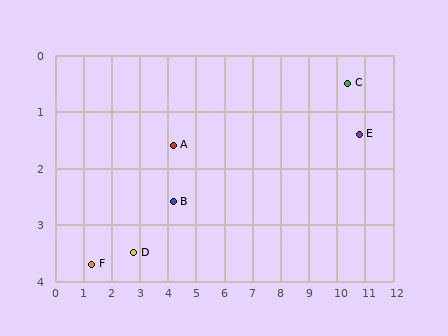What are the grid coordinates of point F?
Point F is at approximately (1.3, 3.7).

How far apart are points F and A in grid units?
Points F and A are about 3.6 grid units apart.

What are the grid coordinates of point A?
Point A is at approximately (4.2, 1.6).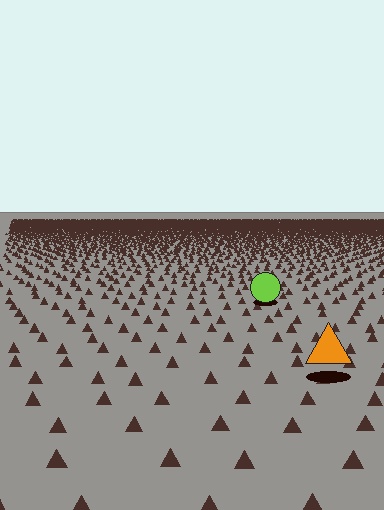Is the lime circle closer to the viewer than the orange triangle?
No. The orange triangle is closer — you can tell from the texture gradient: the ground texture is coarser near it.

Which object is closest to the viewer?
The orange triangle is closest. The texture marks near it are larger and more spread out.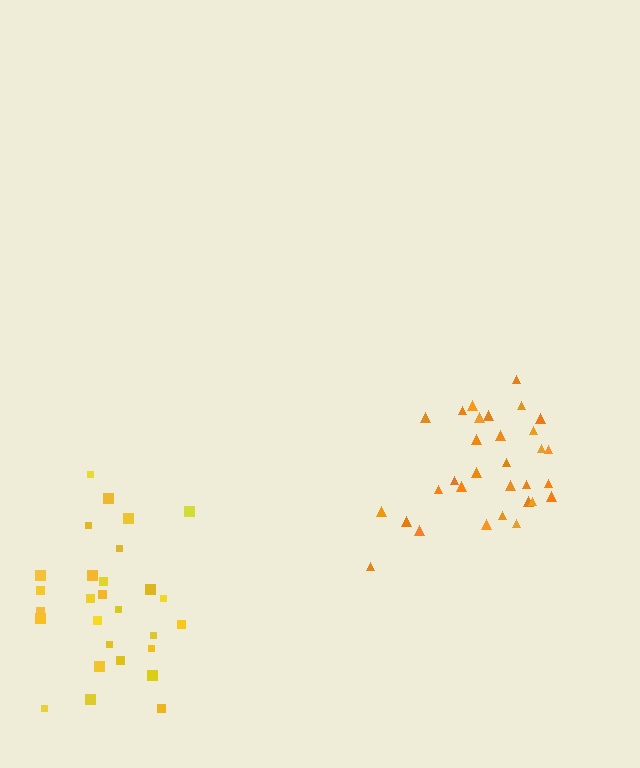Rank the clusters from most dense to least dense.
orange, yellow.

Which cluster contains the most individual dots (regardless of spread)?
Orange (31).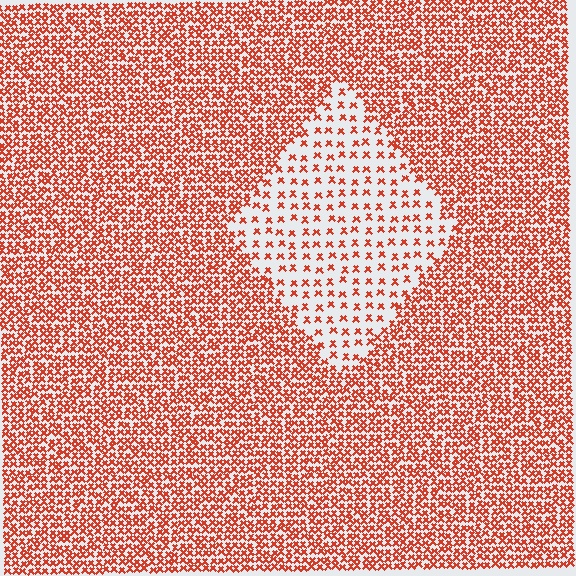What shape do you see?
I see a diamond.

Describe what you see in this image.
The image contains small red elements arranged at two different densities. A diamond-shaped region is visible where the elements are less densely packed than the surrounding area.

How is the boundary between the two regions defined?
The boundary is defined by a change in element density (approximately 2.7x ratio). All elements are the same color, size, and shape.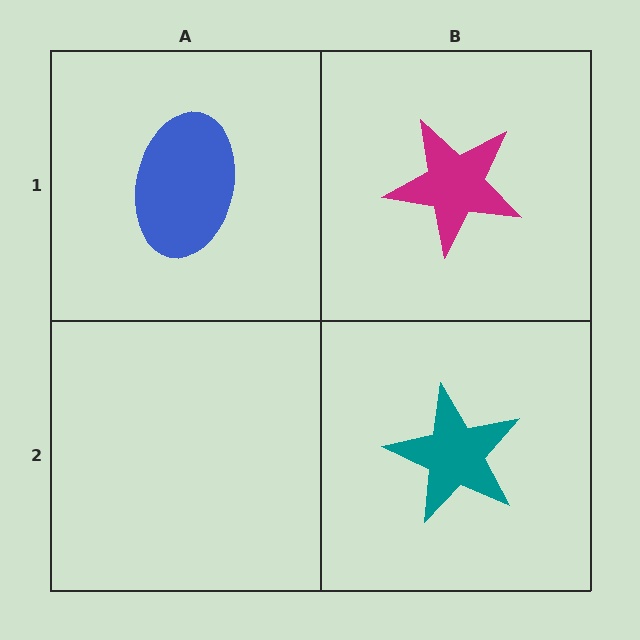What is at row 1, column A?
A blue ellipse.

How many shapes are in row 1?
2 shapes.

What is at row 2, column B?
A teal star.